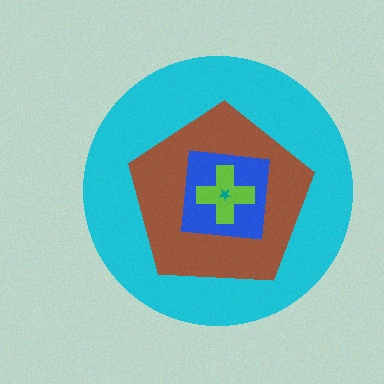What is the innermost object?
The teal star.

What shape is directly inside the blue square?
The lime cross.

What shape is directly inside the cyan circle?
The brown pentagon.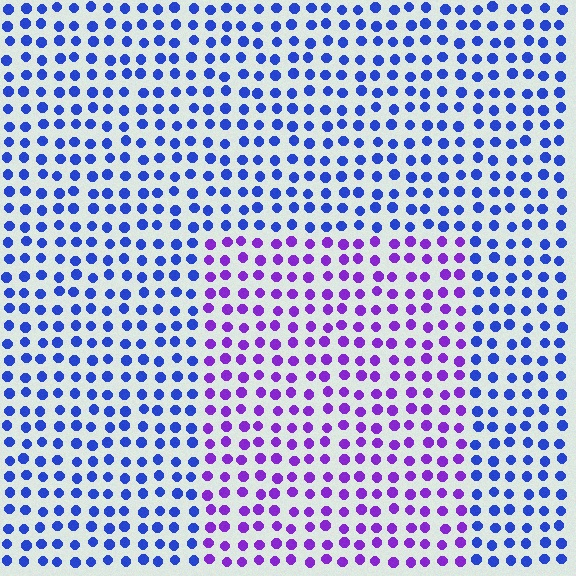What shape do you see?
I see a rectangle.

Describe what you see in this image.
The image is filled with small blue elements in a uniform arrangement. A rectangle-shaped region is visible where the elements are tinted to a slightly different hue, forming a subtle color boundary.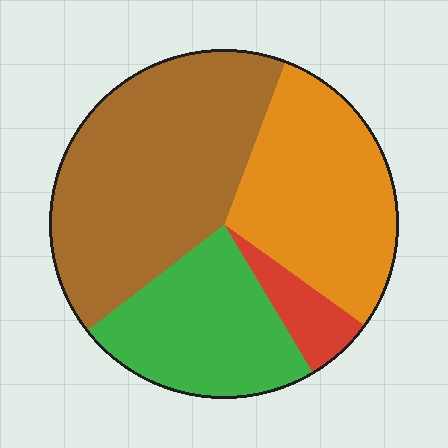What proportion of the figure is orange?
Orange covers around 30% of the figure.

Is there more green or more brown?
Brown.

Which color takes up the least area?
Red, at roughly 5%.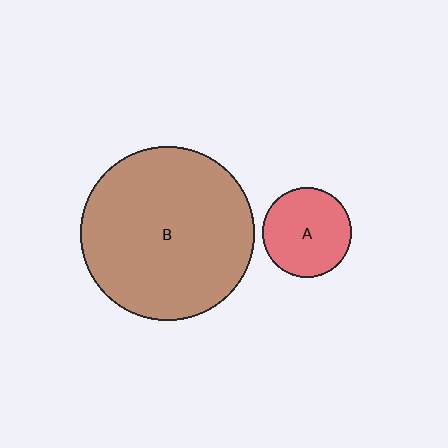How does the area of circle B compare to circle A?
Approximately 3.8 times.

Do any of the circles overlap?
No, none of the circles overlap.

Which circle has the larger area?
Circle B (brown).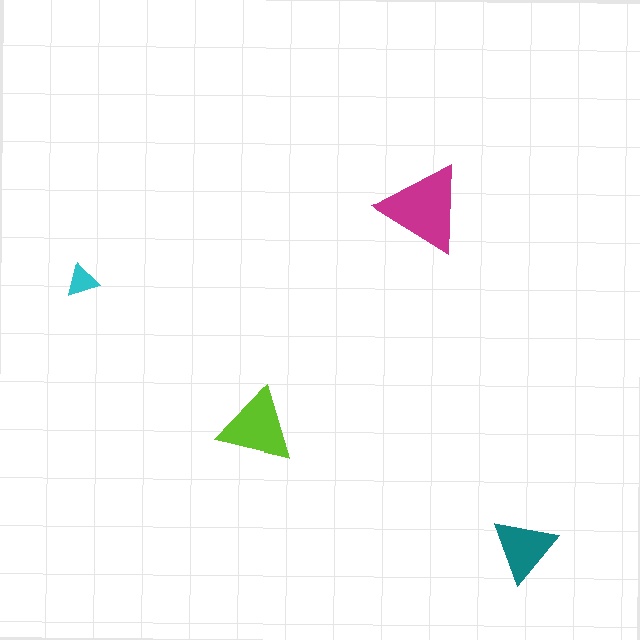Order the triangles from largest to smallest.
the magenta one, the lime one, the teal one, the cyan one.